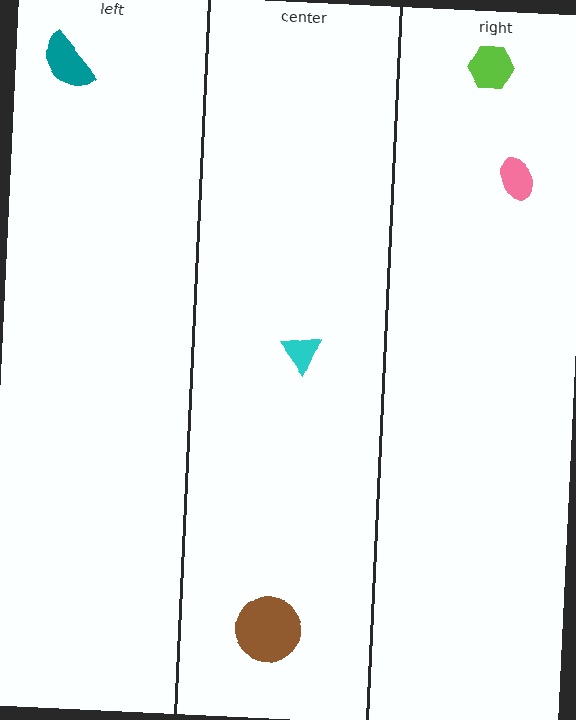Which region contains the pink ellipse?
The right region.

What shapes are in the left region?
The teal semicircle.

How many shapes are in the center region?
2.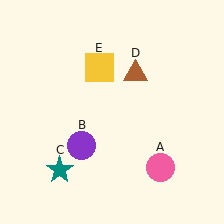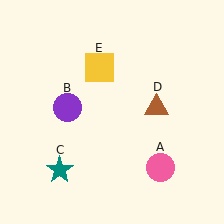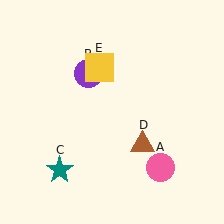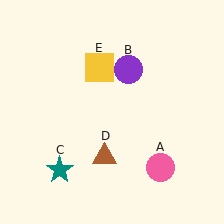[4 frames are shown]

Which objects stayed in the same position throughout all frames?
Pink circle (object A) and teal star (object C) and yellow square (object E) remained stationary.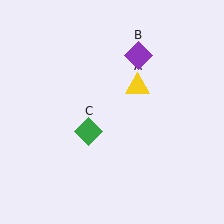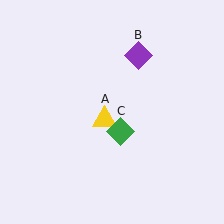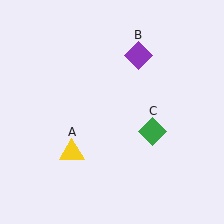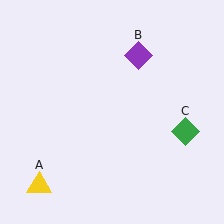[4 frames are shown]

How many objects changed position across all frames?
2 objects changed position: yellow triangle (object A), green diamond (object C).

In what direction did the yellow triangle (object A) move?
The yellow triangle (object A) moved down and to the left.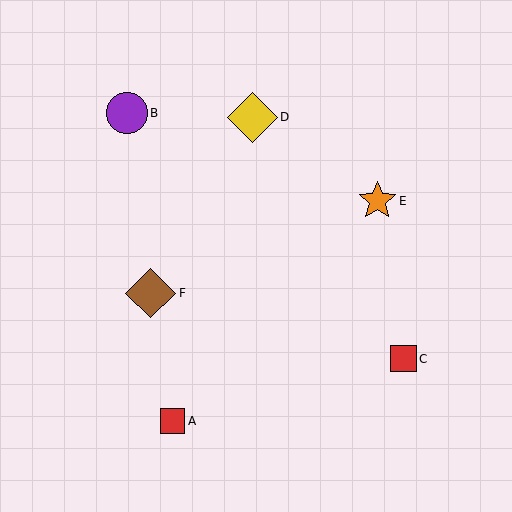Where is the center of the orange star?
The center of the orange star is at (377, 201).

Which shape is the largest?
The yellow diamond (labeled D) is the largest.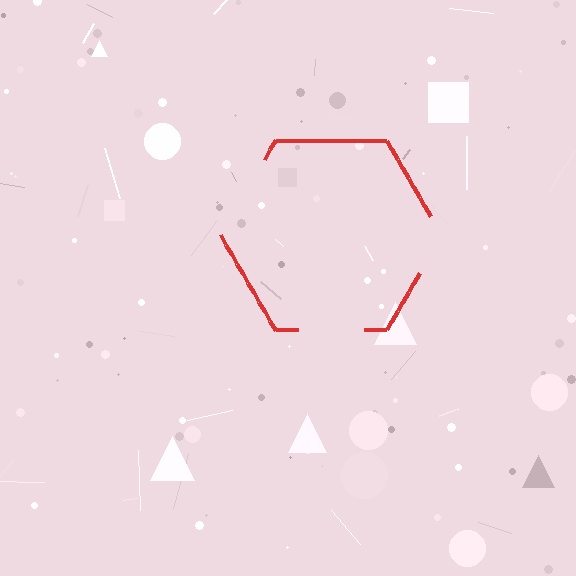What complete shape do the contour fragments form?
The contour fragments form a hexagon.